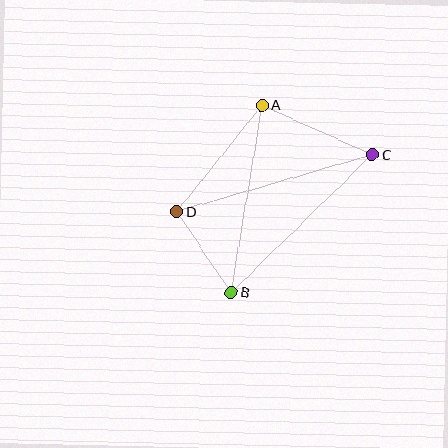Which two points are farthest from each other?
Points C and D are farthest from each other.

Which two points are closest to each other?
Points B and D are closest to each other.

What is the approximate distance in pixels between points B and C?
The distance between B and C is approximately 197 pixels.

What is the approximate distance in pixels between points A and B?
The distance between A and B is approximately 190 pixels.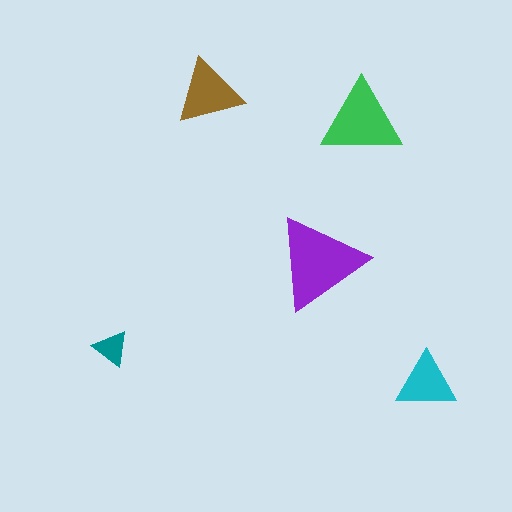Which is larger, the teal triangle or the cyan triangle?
The cyan one.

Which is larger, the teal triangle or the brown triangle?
The brown one.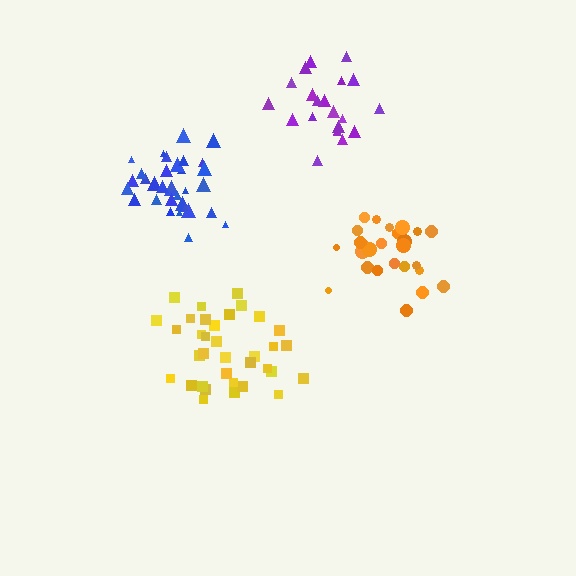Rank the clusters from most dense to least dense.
blue, yellow, purple, orange.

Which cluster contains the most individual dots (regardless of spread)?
Yellow (35).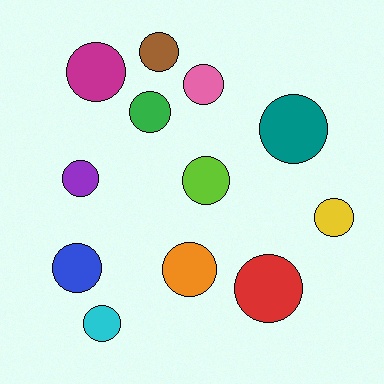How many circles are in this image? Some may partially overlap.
There are 12 circles.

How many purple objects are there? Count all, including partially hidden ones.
There is 1 purple object.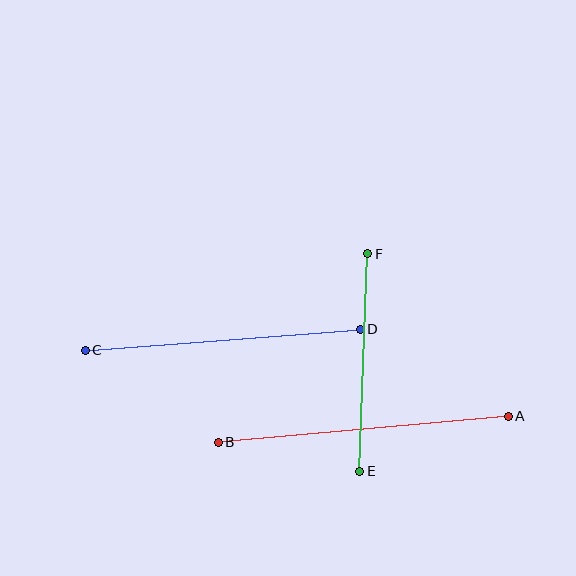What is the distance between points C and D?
The distance is approximately 276 pixels.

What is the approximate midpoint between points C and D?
The midpoint is at approximately (223, 340) pixels.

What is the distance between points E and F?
The distance is approximately 218 pixels.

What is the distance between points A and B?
The distance is approximately 291 pixels.